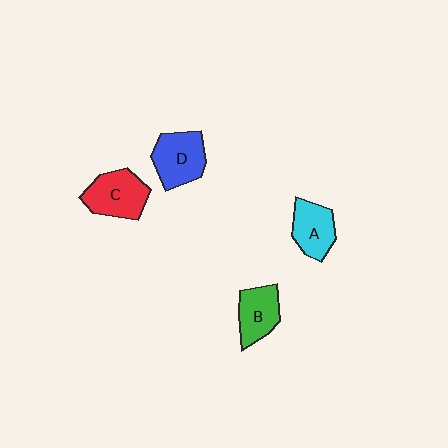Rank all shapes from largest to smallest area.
From largest to smallest: C (red), D (blue), A (cyan), B (green).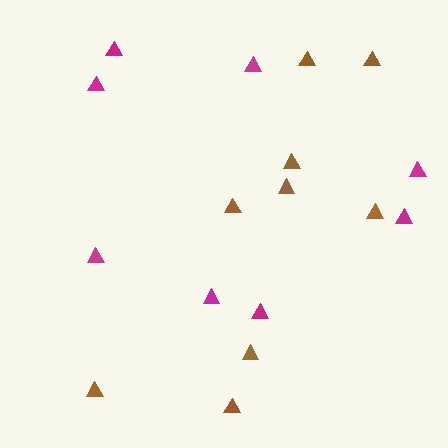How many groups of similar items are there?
There are 2 groups: one group of brown triangles (9) and one group of magenta triangles (8).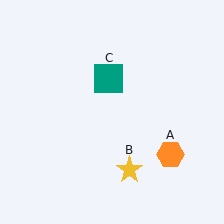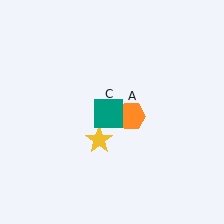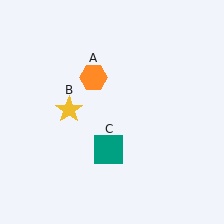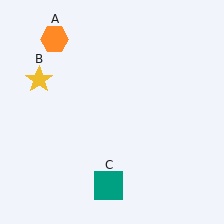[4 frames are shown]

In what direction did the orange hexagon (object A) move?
The orange hexagon (object A) moved up and to the left.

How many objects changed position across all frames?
3 objects changed position: orange hexagon (object A), yellow star (object B), teal square (object C).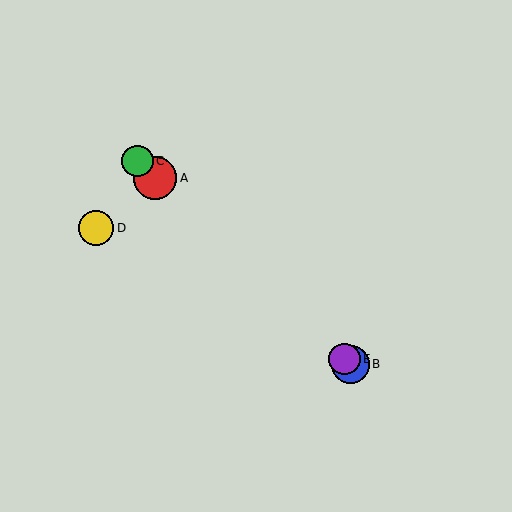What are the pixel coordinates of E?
Object E is at (345, 359).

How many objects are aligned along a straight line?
4 objects (A, B, C, E) are aligned along a straight line.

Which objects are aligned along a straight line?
Objects A, B, C, E are aligned along a straight line.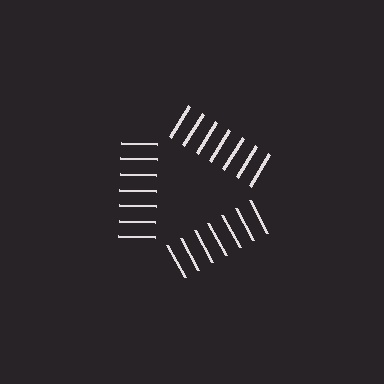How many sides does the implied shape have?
3 sides — the line-ends trace a triangle.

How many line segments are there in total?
21 — 7 along each of the 3 edges.